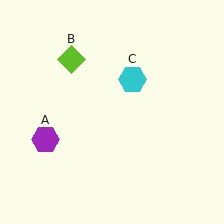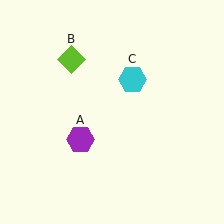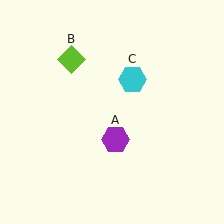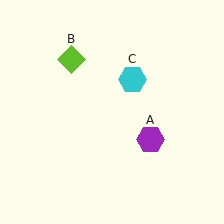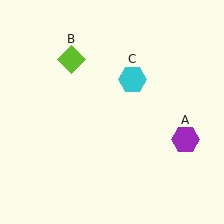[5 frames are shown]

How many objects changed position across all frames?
1 object changed position: purple hexagon (object A).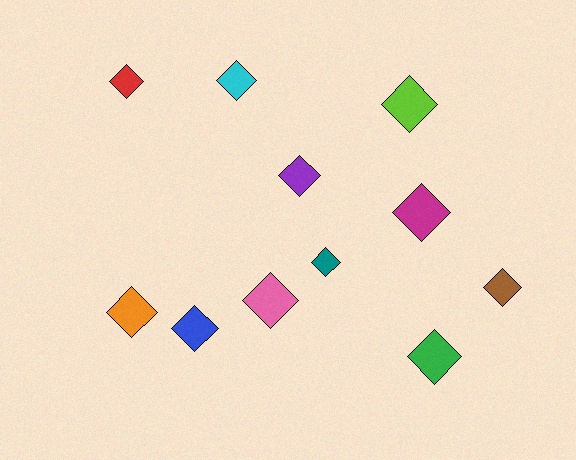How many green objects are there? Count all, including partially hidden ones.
There is 1 green object.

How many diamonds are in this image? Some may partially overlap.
There are 11 diamonds.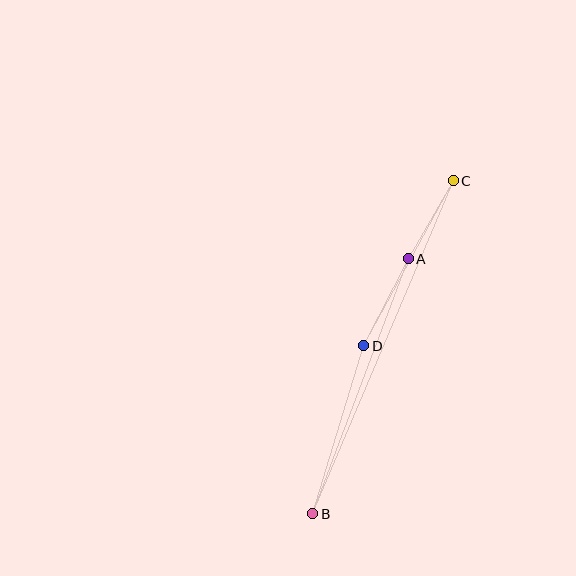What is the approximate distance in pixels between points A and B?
The distance between A and B is approximately 272 pixels.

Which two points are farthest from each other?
Points B and C are farthest from each other.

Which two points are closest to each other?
Points A and C are closest to each other.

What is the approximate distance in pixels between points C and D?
The distance between C and D is approximately 188 pixels.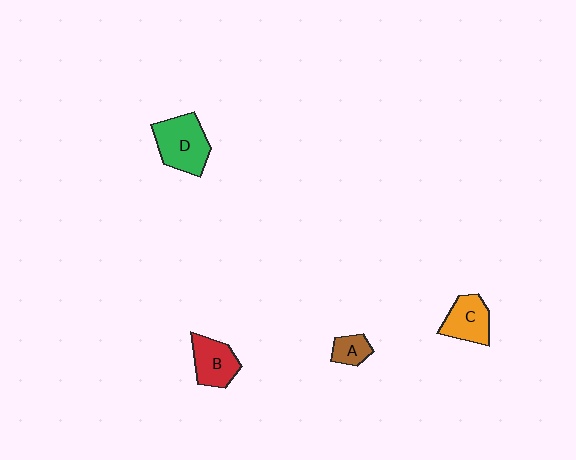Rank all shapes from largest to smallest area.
From largest to smallest: D (green), B (red), C (orange), A (brown).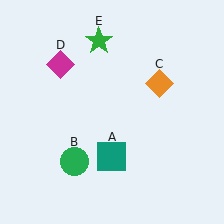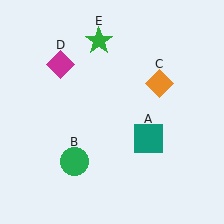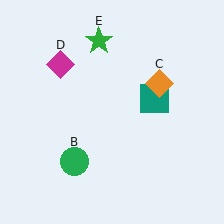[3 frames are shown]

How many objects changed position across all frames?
1 object changed position: teal square (object A).